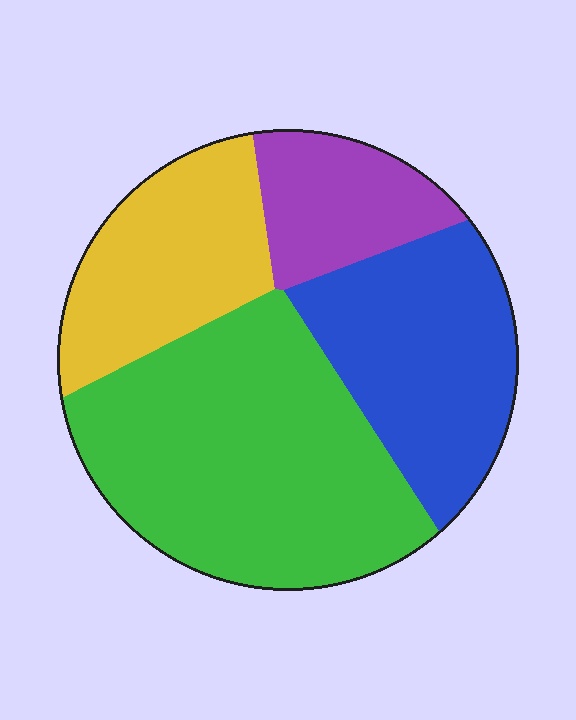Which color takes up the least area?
Purple, at roughly 15%.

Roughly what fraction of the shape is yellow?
Yellow takes up about one fifth (1/5) of the shape.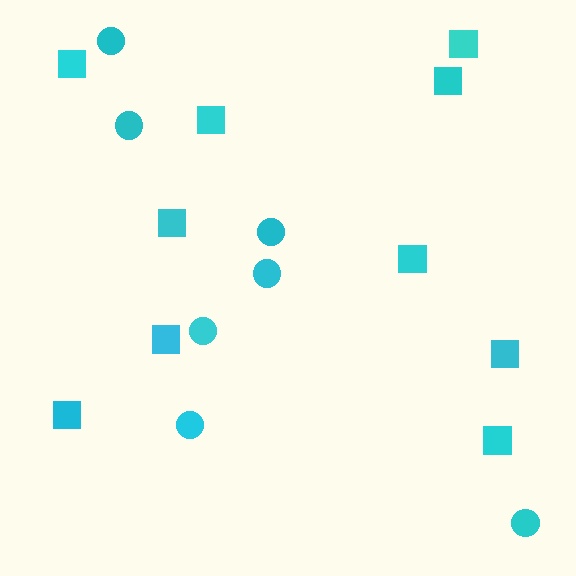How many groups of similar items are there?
There are 2 groups: one group of circles (7) and one group of squares (10).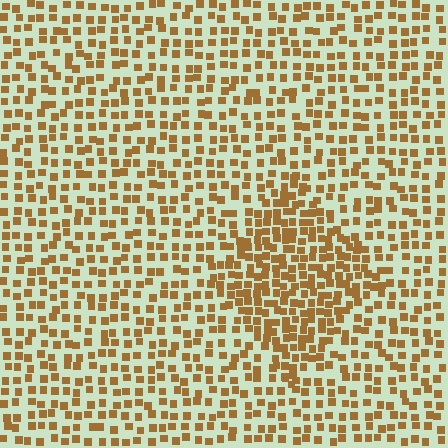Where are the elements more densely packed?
The elements are more densely packed inside the diamond boundary.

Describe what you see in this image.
The image contains small brown elements arranged at two different densities. A diamond-shaped region is visible where the elements are more densely packed than the surrounding area.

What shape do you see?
I see a diamond.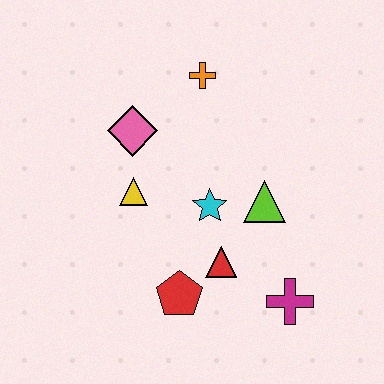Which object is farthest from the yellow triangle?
The magenta cross is farthest from the yellow triangle.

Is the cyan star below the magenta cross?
No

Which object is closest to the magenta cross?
The red triangle is closest to the magenta cross.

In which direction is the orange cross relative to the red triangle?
The orange cross is above the red triangle.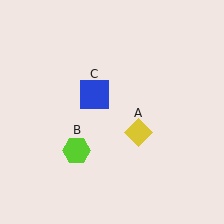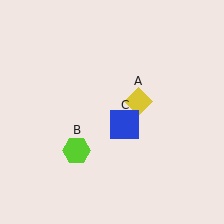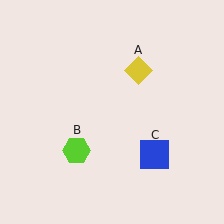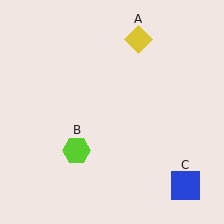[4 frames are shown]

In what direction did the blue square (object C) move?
The blue square (object C) moved down and to the right.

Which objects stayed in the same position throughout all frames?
Lime hexagon (object B) remained stationary.